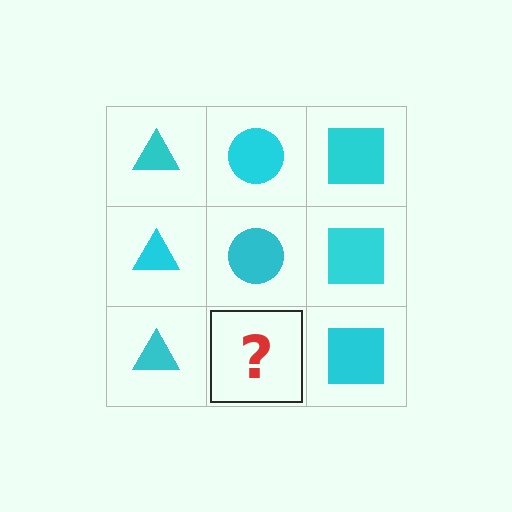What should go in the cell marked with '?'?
The missing cell should contain a cyan circle.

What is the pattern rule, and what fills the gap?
The rule is that each column has a consistent shape. The gap should be filled with a cyan circle.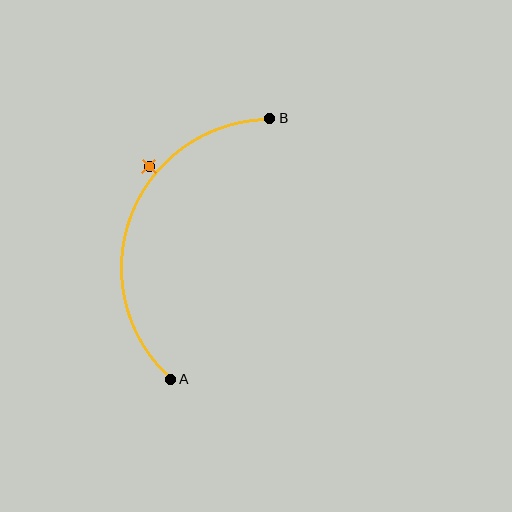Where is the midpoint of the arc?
The arc midpoint is the point on the curve farthest from the straight line joining A and B. It sits to the left of that line.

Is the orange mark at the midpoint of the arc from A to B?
No — the orange mark does not lie on the arc at all. It sits slightly outside the curve.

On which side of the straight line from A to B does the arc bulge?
The arc bulges to the left of the straight line connecting A and B.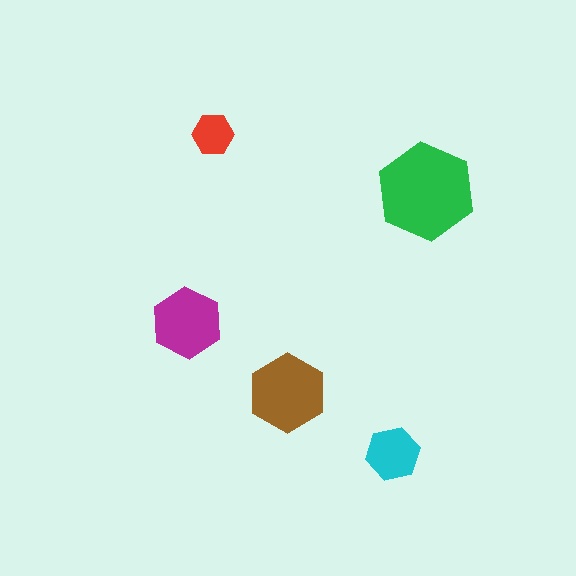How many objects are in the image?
There are 5 objects in the image.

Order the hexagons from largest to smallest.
the green one, the brown one, the magenta one, the cyan one, the red one.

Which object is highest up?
The red hexagon is topmost.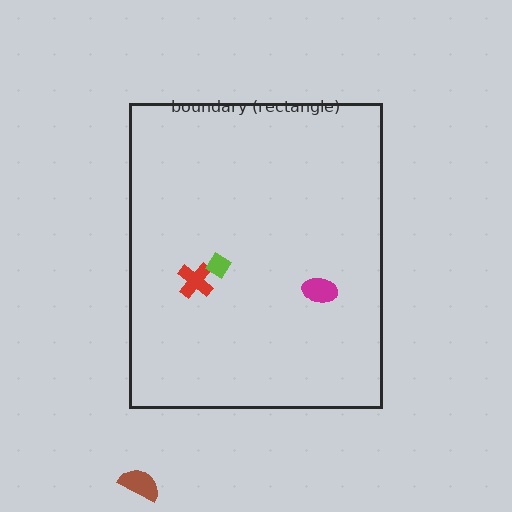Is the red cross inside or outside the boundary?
Inside.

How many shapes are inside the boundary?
3 inside, 1 outside.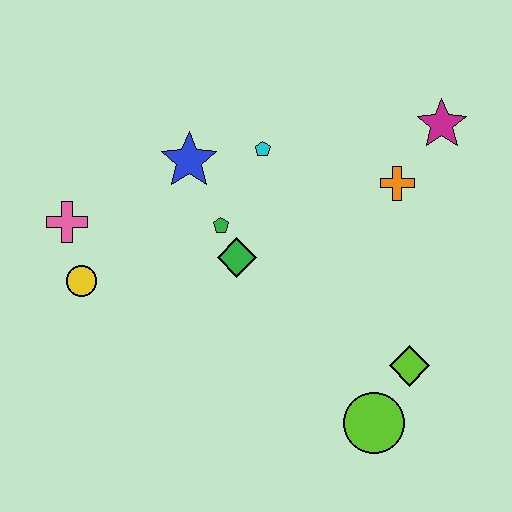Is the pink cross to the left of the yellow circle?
Yes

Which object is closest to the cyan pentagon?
The blue star is closest to the cyan pentagon.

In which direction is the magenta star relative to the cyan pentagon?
The magenta star is to the right of the cyan pentagon.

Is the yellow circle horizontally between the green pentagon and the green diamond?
No